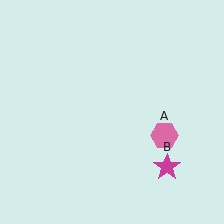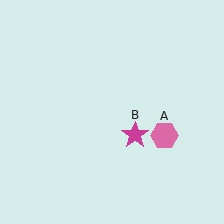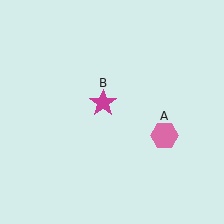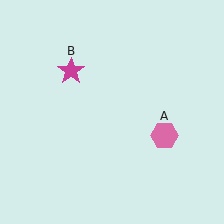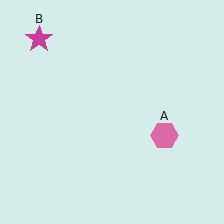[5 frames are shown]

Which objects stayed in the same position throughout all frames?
Pink hexagon (object A) remained stationary.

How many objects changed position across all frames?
1 object changed position: magenta star (object B).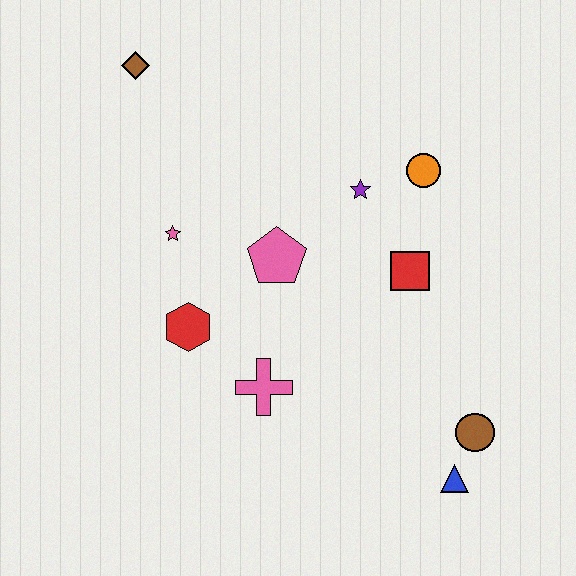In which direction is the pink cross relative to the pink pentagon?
The pink cross is below the pink pentagon.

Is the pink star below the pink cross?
No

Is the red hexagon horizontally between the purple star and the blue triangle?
No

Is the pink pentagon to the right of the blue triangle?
No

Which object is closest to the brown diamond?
The pink star is closest to the brown diamond.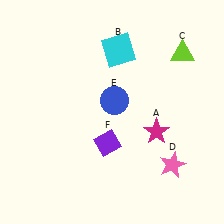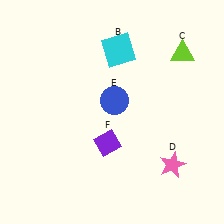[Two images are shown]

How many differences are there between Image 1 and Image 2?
There is 1 difference between the two images.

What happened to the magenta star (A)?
The magenta star (A) was removed in Image 2. It was in the bottom-right area of Image 1.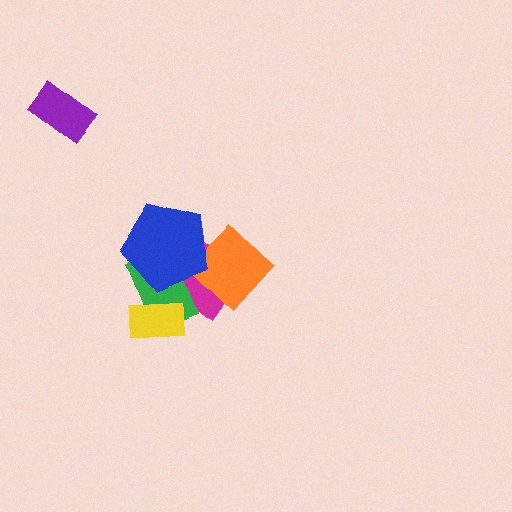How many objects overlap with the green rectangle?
4 objects overlap with the green rectangle.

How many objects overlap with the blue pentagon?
3 objects overlap with the blue pentagon.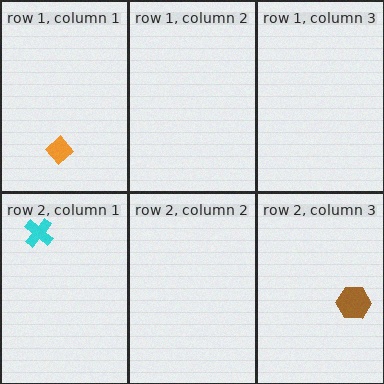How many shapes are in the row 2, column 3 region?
1.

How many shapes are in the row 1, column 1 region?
1.